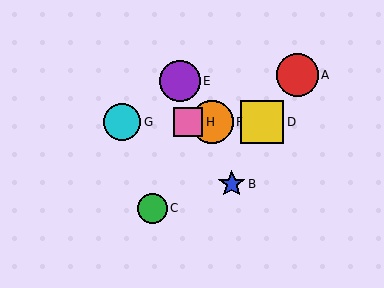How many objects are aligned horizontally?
4 objects (D, F, G, H) are aligned horizontally.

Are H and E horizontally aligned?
No, H is at y≈122 and E is at y≈81.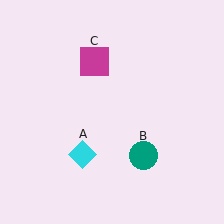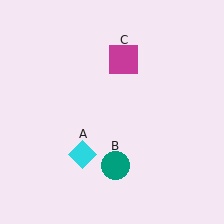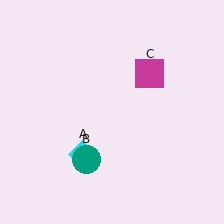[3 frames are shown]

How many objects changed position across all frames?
2 objects changed position: teal circle (object B), magenta square (object C).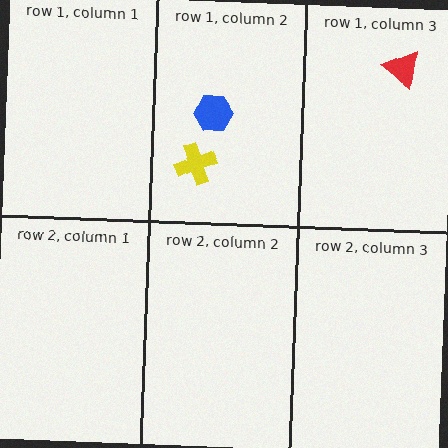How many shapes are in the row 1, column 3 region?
1.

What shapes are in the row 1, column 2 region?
The blue hexagon, the yellow cross.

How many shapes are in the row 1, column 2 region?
2.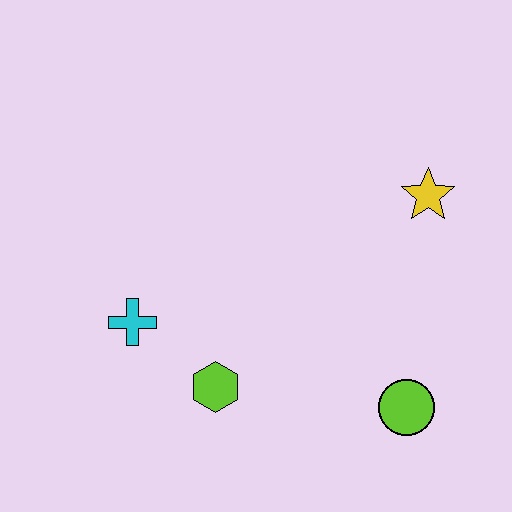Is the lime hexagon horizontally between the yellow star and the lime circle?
No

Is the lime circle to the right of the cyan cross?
Yes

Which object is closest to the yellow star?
The lime circle is closest to the yellow star.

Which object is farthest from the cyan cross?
The yellow star is farthest from the cyan cross.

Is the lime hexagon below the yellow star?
Yes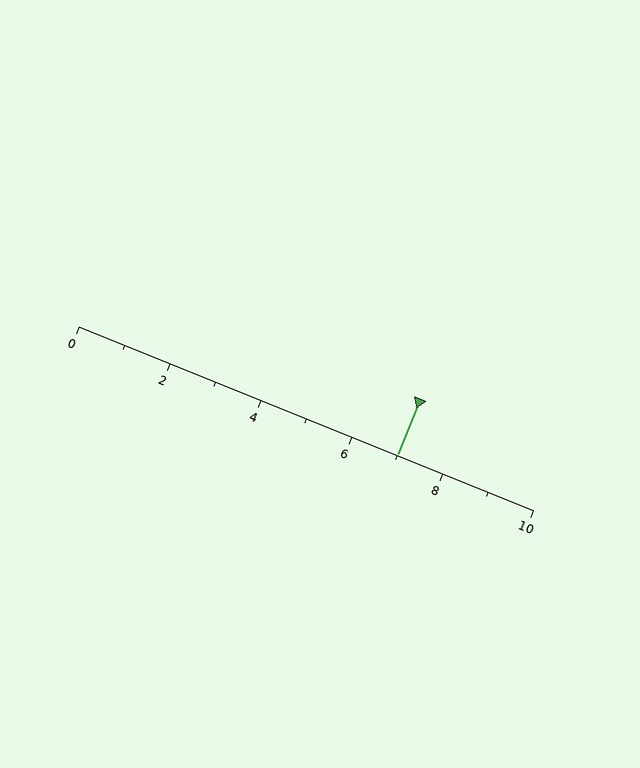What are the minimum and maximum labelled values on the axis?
The axis runs from 0 to 10.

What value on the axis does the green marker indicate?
The marker indicates approximately 7.